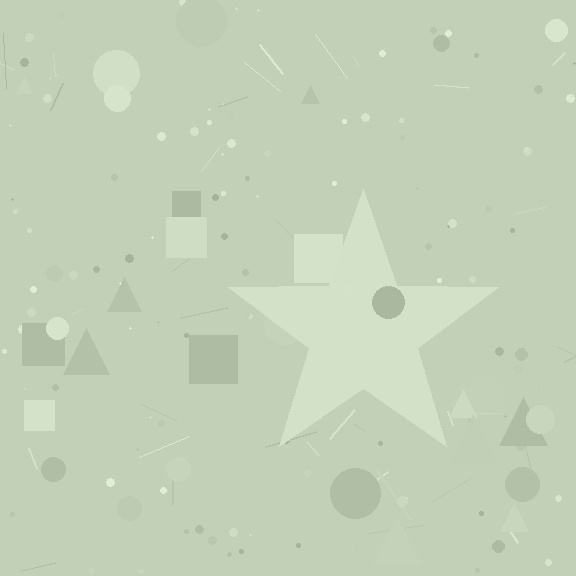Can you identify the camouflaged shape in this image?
The camouflaged shape is a star.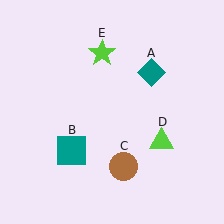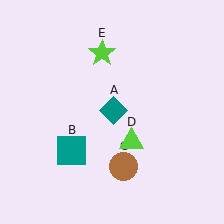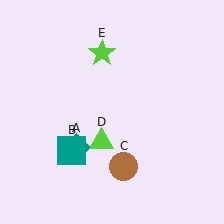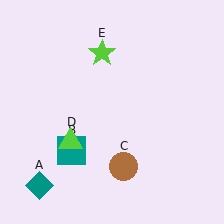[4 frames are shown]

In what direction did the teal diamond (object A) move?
The teal diamond (object A) moved down and to the left.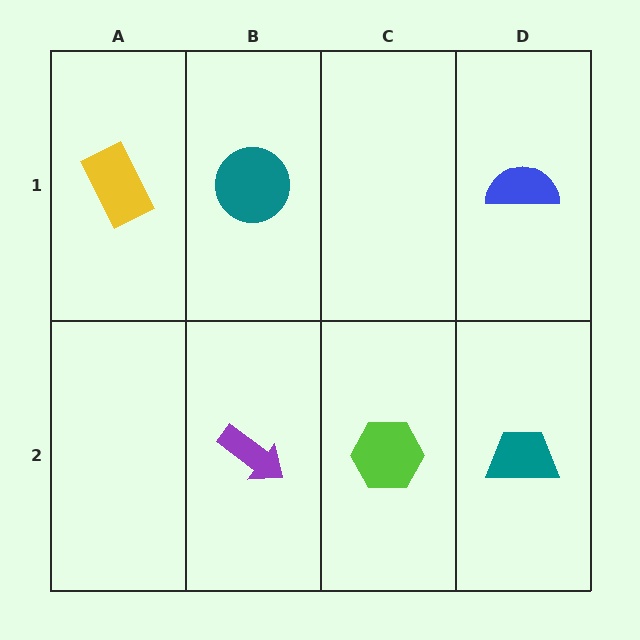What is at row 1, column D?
A blue semicircle.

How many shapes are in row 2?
3 shapes.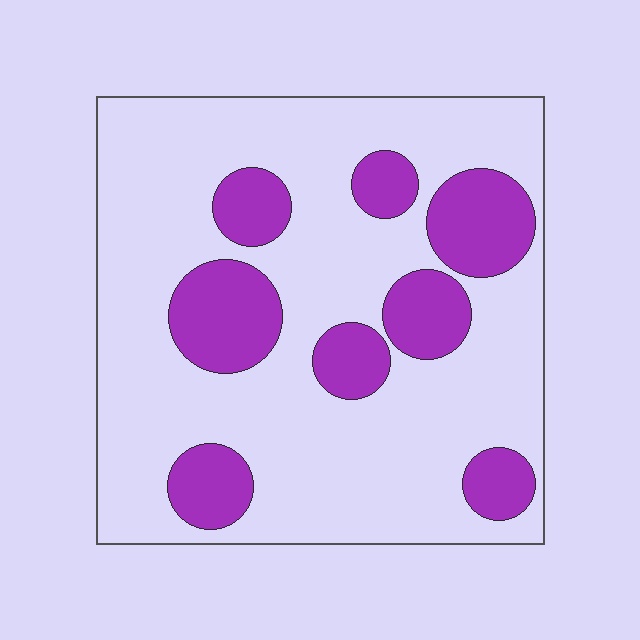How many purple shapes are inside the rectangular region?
8.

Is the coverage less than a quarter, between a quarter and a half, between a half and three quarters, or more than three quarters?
Less than a quarter.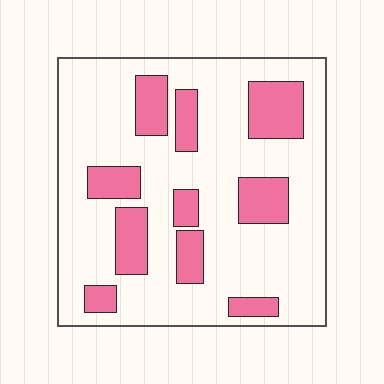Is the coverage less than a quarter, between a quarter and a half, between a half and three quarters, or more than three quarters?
Less than a quarter.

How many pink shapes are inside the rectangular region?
10.